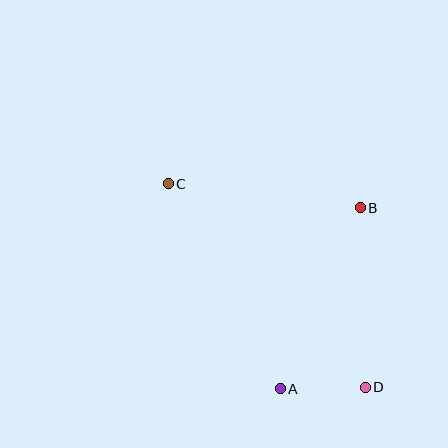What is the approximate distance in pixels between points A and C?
The distance between A and C is approximately 234 pixels.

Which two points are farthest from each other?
Points C and D are farthest from each other.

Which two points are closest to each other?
Points A and D are closest to each other.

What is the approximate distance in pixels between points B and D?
The distance between B and D is approximately 179 pixels.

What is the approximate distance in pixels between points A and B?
The distance between A and B is approximately 198 pixels.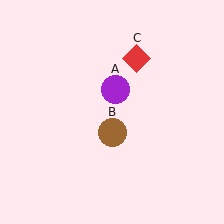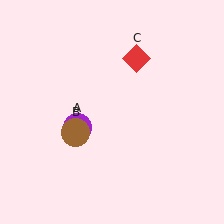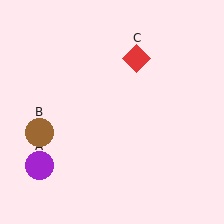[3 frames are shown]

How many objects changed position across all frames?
2 objects changed position: purple circle (object A), brown circle (object B).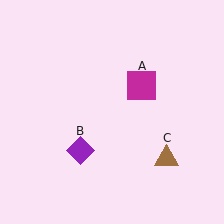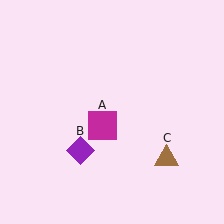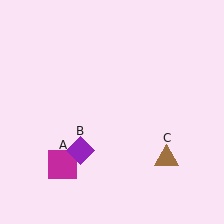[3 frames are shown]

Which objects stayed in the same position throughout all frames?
Purple diamond (object B) and brown triangle (object C) remained stationary.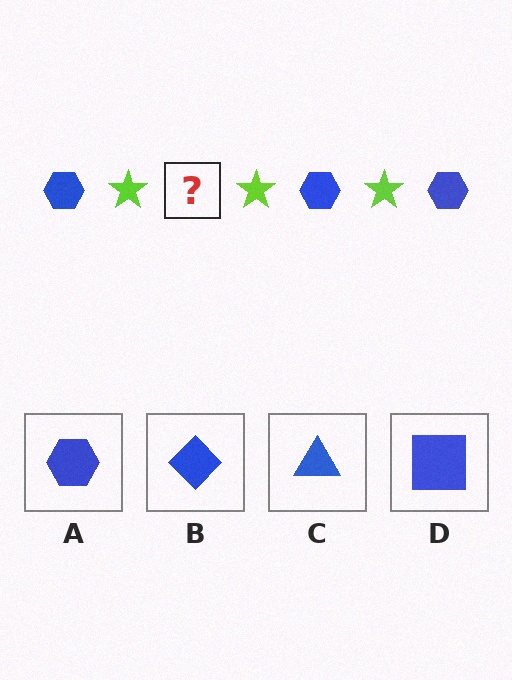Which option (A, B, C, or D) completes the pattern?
A.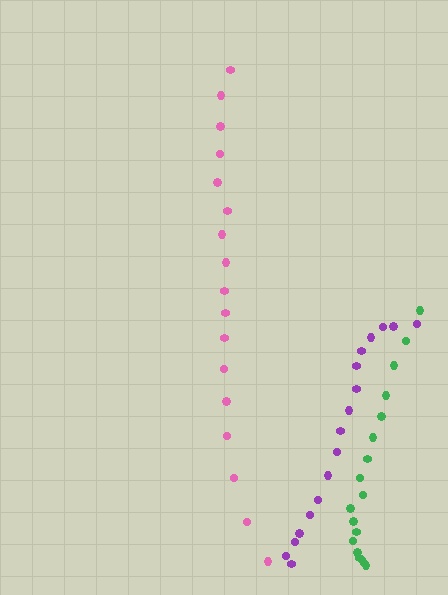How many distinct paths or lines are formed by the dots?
There are 3 distinct paths.